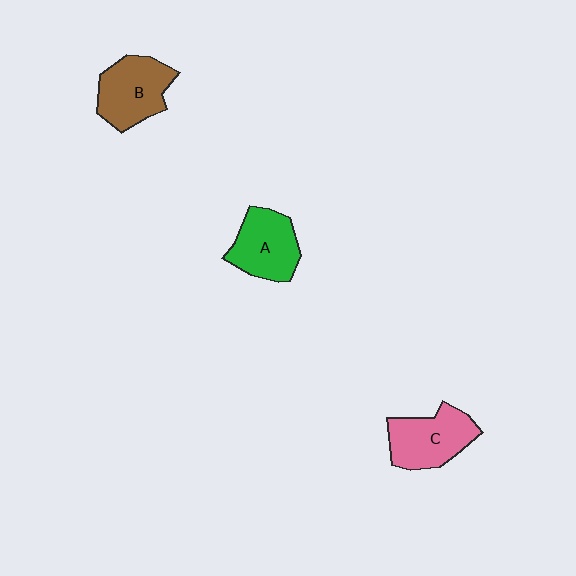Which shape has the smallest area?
Shape A (green).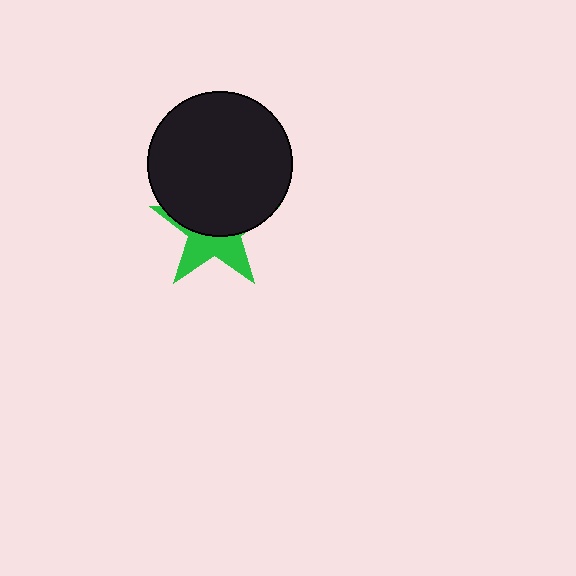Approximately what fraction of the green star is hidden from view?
Roughly 59% of the green star is hidden behind the black circle.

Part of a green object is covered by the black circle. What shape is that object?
It is a star.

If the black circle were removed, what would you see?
You would see the complete green star.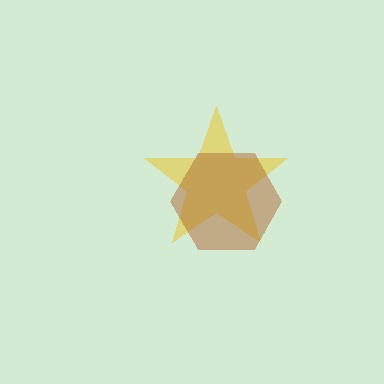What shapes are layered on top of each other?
The layered shapes are: a yellow star, a brown hexagon.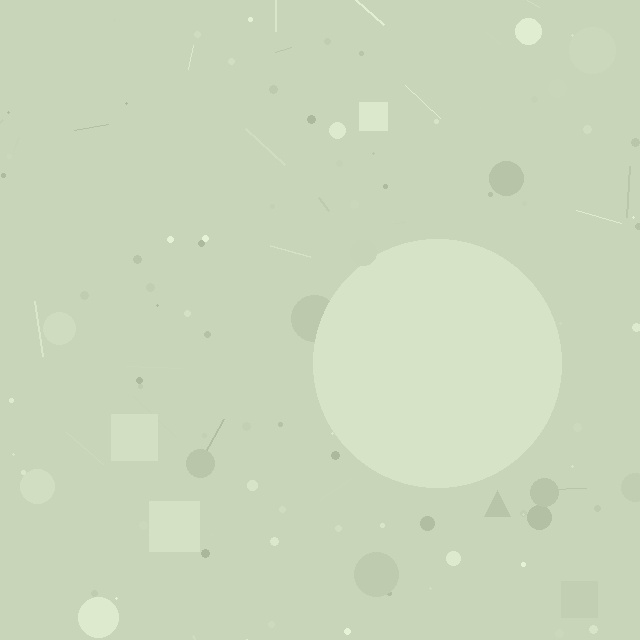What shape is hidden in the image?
A circle is hidden in the image.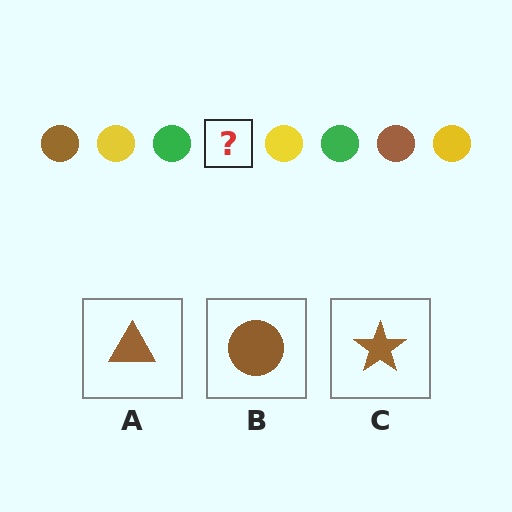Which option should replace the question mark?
Option B.